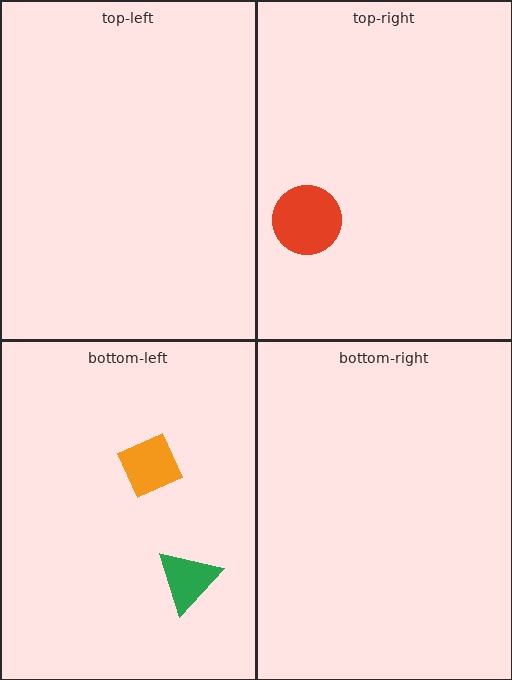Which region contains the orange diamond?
The bottom-left region.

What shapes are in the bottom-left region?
The green triangle, the orange diamond.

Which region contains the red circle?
The top-right region.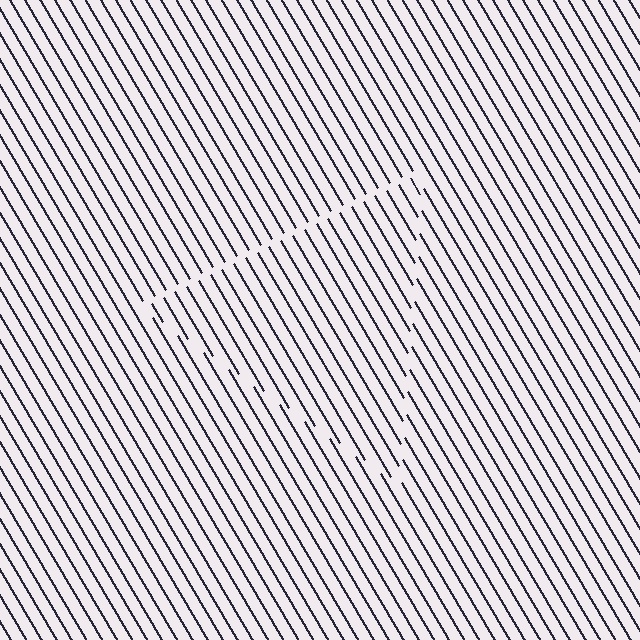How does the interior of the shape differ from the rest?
The interior of the shape contains the same grating, shifted by half a period — the contour is defined by the phase discontinuity where line-ends from the inner and outer gratings abut.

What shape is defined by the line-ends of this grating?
An illusory triangle. The interior of the shape contains the same grating, shifted by half a period — the contour is defined by the phase discontinuity where line-ends from the inner and outer gratings abut.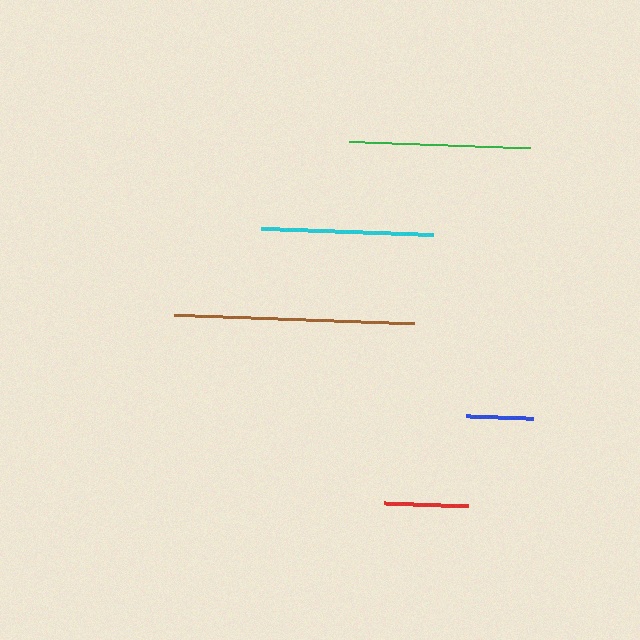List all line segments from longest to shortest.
From longest to shortest: brown, green, cyan, red, blue.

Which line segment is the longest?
The brown line is the longest at approximately 240 pixels.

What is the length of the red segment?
The red segment is approximately 84 pixels long.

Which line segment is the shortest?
The blue line is the shortest at approximately 67 pixels.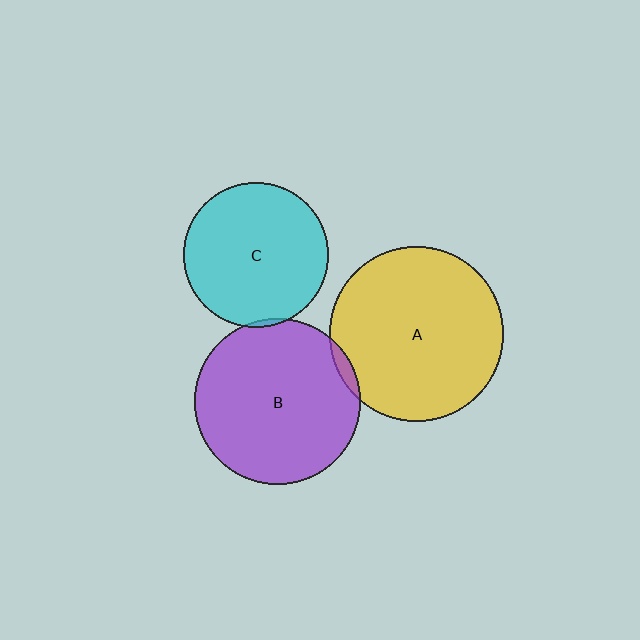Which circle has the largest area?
Circle A (yellow).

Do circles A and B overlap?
Yes.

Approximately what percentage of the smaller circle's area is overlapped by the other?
Approximately 5%.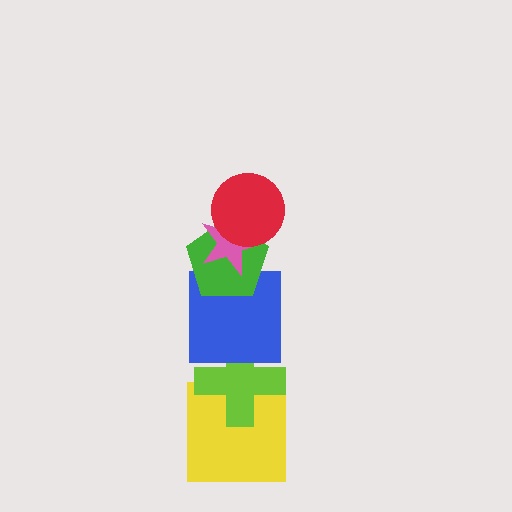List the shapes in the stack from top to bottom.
From top to bottom: the red circle, the pink star, the green pentagon, the blue square, the lime cross, the yellow square.